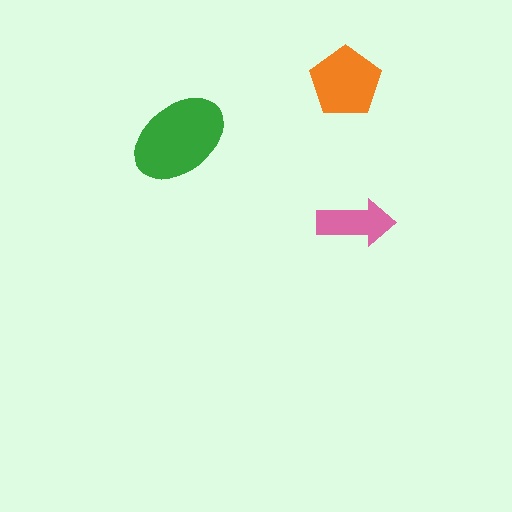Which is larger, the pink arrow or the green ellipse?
The green ellipse.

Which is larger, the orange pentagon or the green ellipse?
The green ellipse.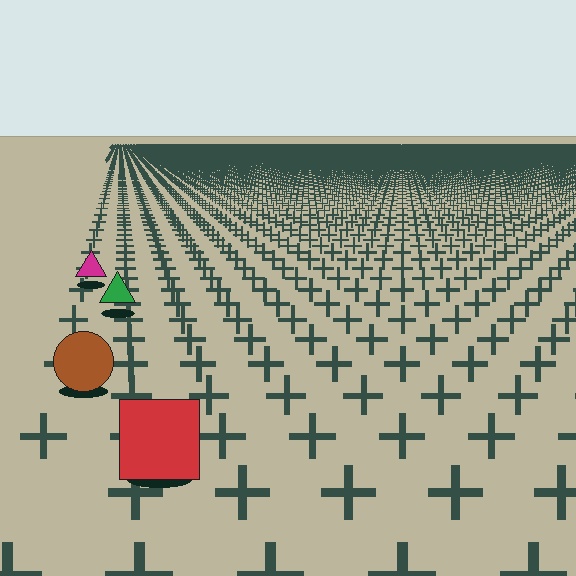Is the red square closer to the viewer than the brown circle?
Yes. The red square is closer — you can tell from the texture gradient: the ground texture is coarser near it.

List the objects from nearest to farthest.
From nearest to farthest: the red square, the brown circle, the green triangle, the magenta triangle.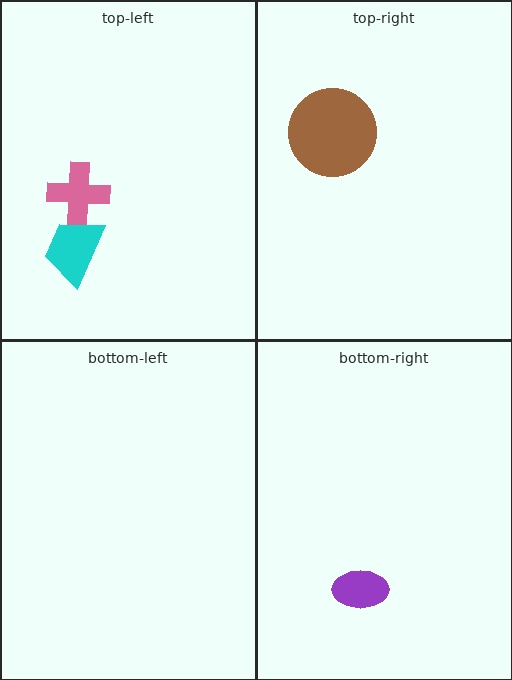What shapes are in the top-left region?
The pink cross, the cyan trapezoid.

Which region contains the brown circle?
The top-right region.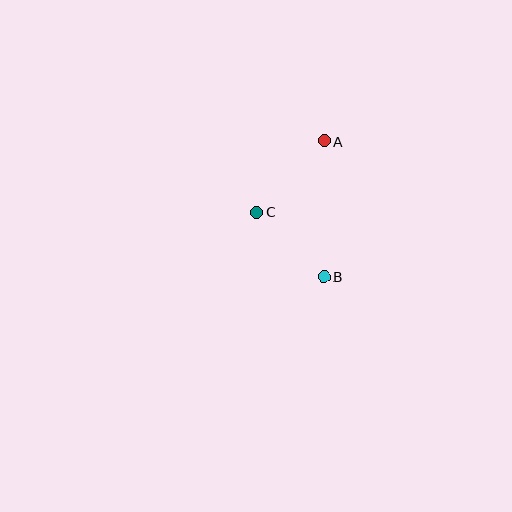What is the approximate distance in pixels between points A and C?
The distance between A and C is approximately 99 pixels.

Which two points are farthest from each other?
Points A and B are farthest from each other.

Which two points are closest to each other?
Points B and C are closest to each other.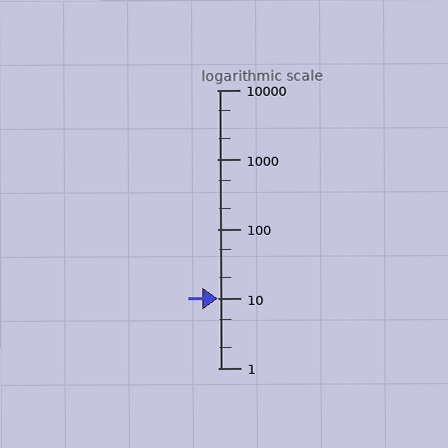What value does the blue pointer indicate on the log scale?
The pointer indicates approximately 10.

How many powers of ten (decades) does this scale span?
The scale spans 4 decades, from 1 to 10000.